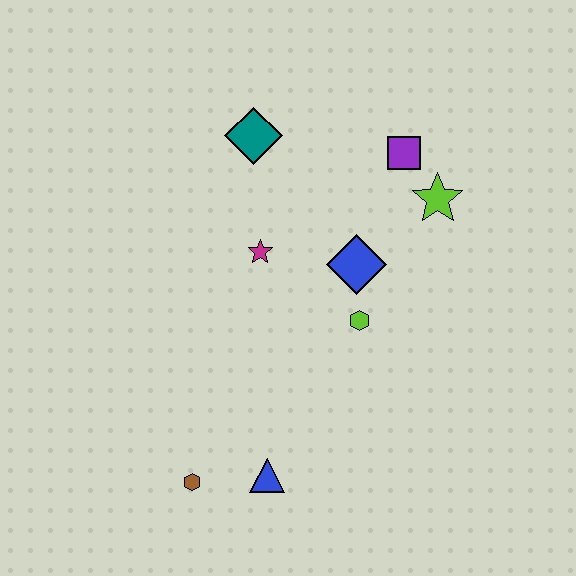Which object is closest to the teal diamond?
The magenta star is closest to the teal diamond.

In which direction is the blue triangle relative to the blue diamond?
The blue triangle is below the blue diamond.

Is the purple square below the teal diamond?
Yes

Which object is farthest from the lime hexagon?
The brown hexagon is farthest from the lime hexagon.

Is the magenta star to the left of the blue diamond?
Yes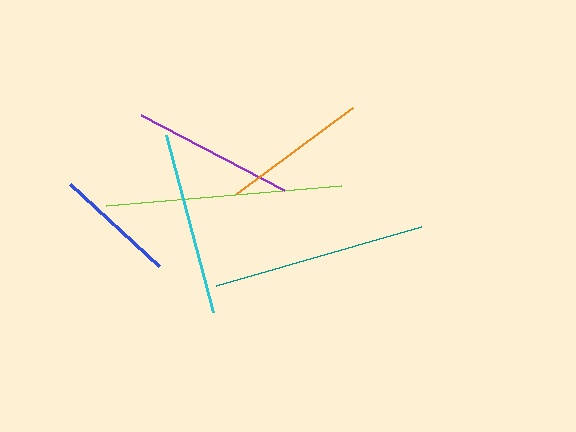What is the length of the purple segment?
The purple segment is approximately 161 pixels long.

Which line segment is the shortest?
The blue line is the shortest at approximately 121 pixels.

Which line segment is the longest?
The lime line is the longest at approximately 236 pixels.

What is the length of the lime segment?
The lime segment is approximately 236 pixels long.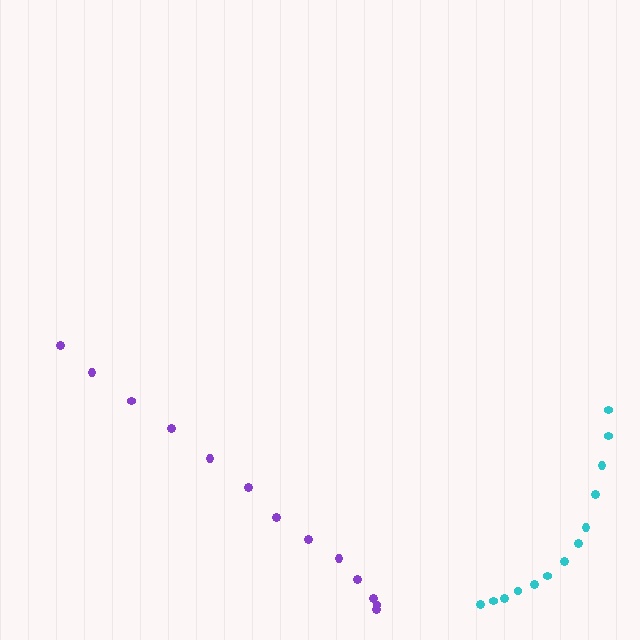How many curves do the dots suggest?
There are 2 distinct paths.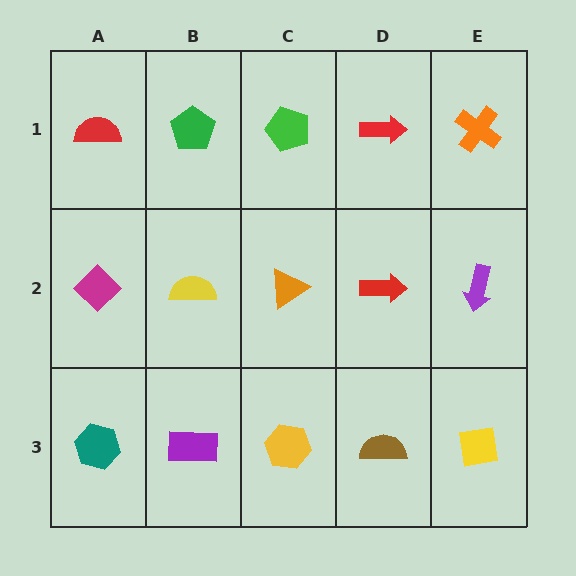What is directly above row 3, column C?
An orange triangle.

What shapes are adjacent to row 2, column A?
A red semicircle (row 1, column A), a teal hexagon (row 3, column A), a yellow semicircle (row 2, column B).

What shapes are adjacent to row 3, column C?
An orange triangle (row 2, column C), a purple rectangle (row 3, column B), a brown semicircle (row 3, column D).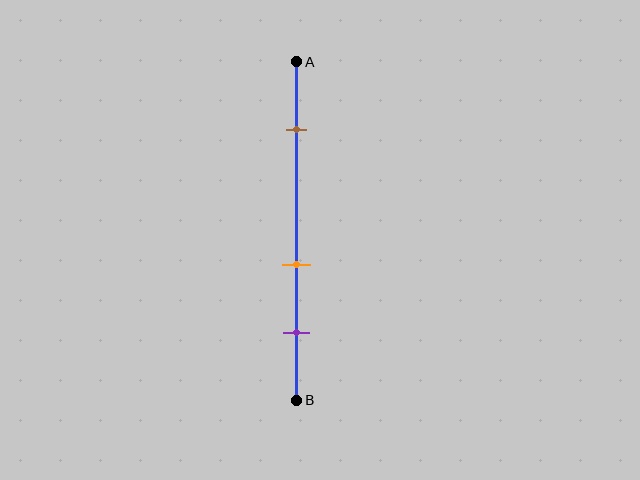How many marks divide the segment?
There are 3 marks dividing the segment.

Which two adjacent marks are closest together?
The orange and purple marks are the closest adjacent pair.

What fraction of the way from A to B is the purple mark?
The purple mark is approximately 80% (0.8) of the way from A to B.